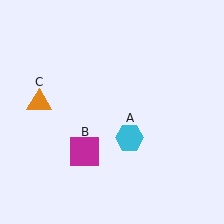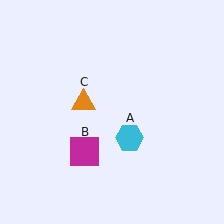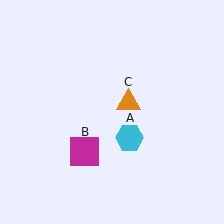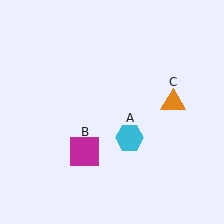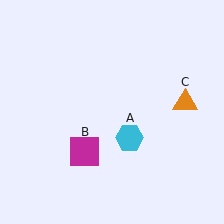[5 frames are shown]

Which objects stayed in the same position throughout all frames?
Cyan hexagon (object A) and magenta square (object B) remained stationary.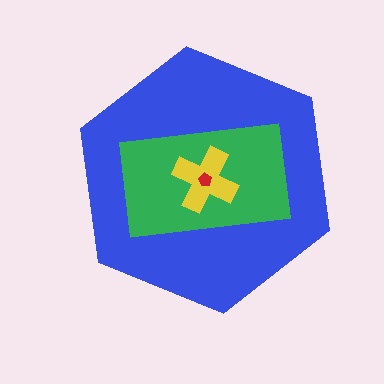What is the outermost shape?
The blue hexagon.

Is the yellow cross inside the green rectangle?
Yes.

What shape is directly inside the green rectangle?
The yellow cross.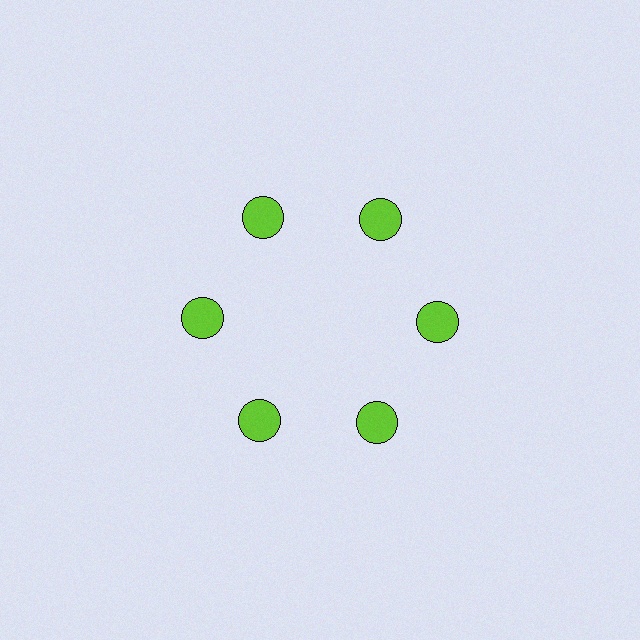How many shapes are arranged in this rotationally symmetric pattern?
There are 6 shapes, arranged in 6 groups of 1.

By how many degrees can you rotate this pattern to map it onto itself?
The pattern maps onto itself every 60 degrees of rotation.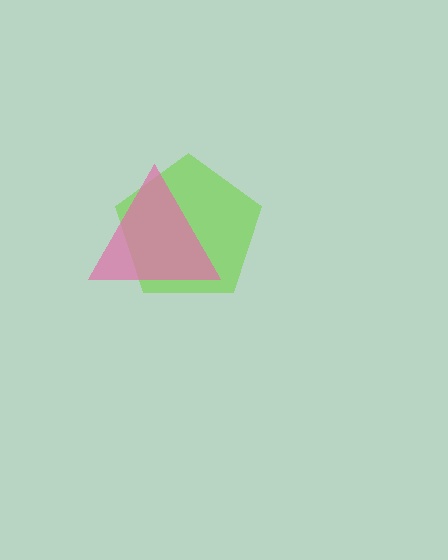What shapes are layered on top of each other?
The layered shapes are: a lime pentagon, a pink triangle.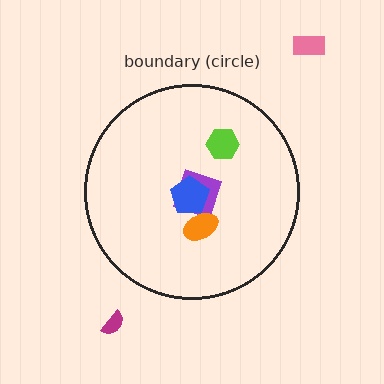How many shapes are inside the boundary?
4 inside, 2 outside.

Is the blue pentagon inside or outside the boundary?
Inside.